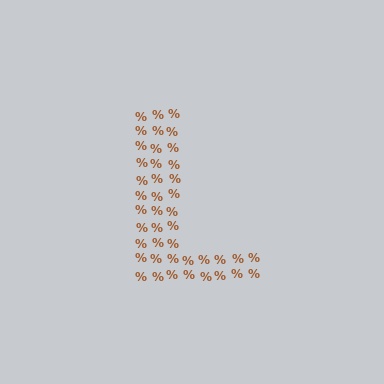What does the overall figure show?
The overall figure shows the letter L.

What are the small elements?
The small elements are percent signs.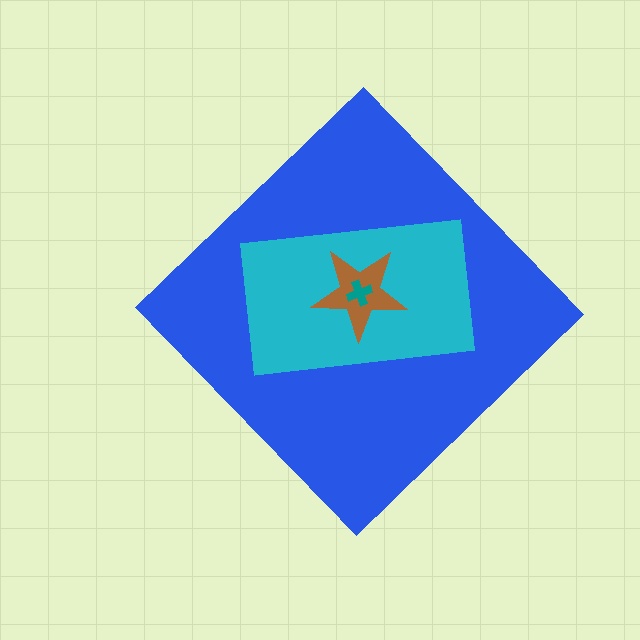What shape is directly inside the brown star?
The teal cross.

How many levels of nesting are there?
4.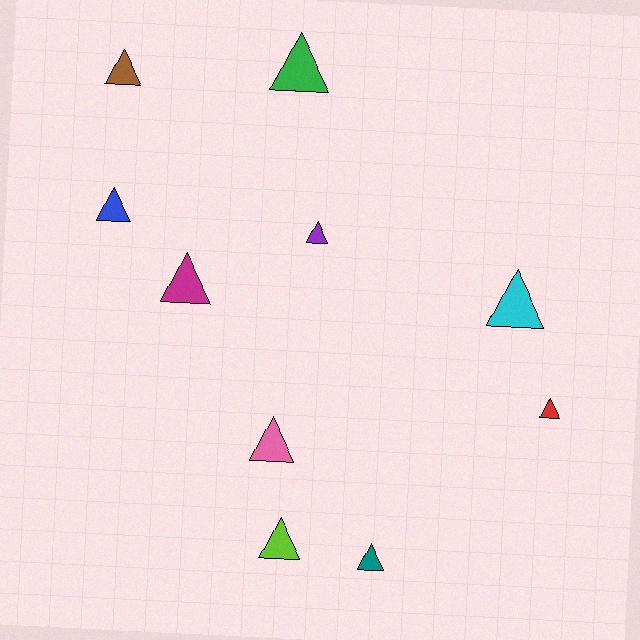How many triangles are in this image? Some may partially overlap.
There are 10 triangles.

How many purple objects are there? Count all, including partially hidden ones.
There is 1 purple object.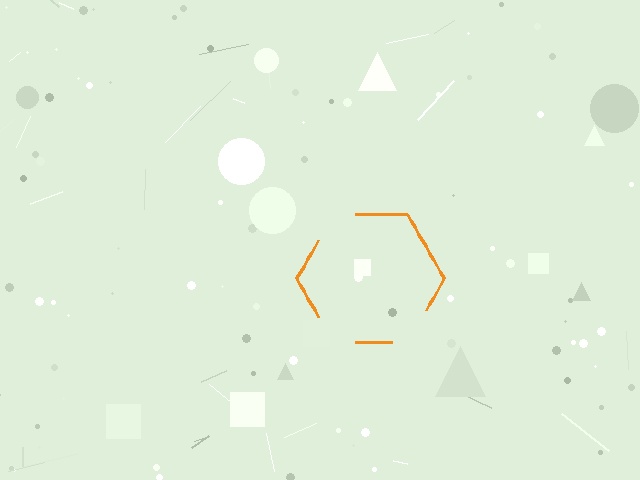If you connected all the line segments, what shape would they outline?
They would outline a hexagon.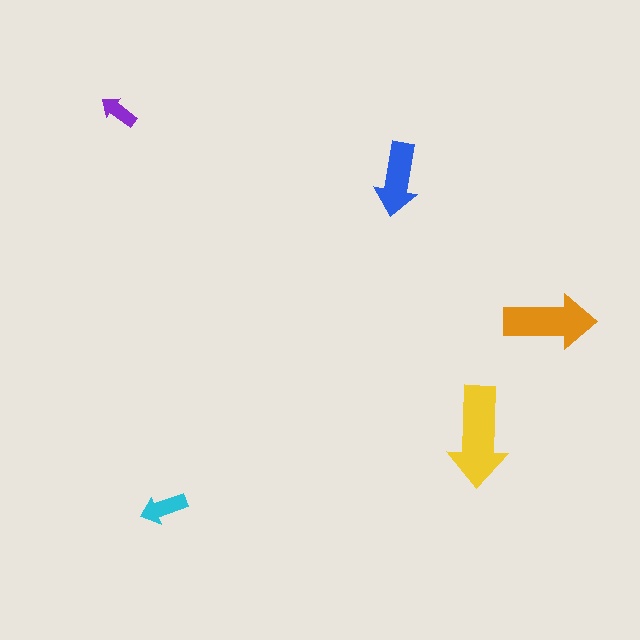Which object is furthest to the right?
The orange arrow is rightmost.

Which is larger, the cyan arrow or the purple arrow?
The cyan one.